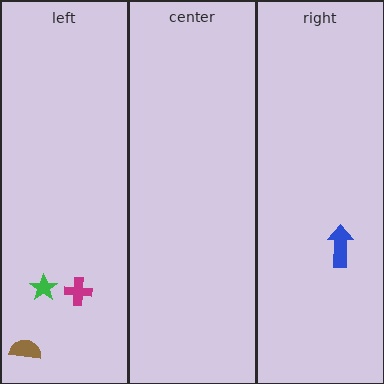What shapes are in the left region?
The brown semicircle, the green star, the magenta cross.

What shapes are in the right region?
The blue arrow.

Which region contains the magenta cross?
The left region.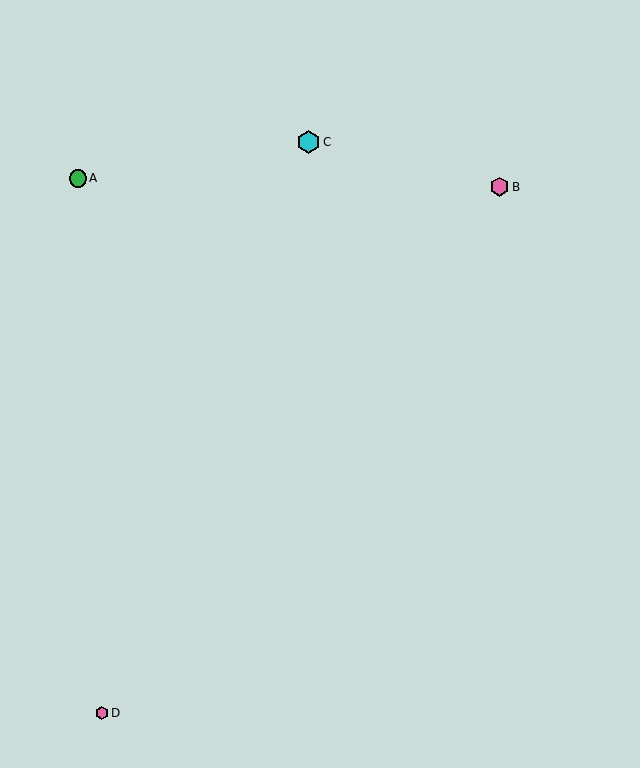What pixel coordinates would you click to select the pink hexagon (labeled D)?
Click at (102, 713) to select the pink hexagon D.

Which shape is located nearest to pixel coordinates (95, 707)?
The pink hexagon (labeled D) at (102, 713) is nearest to that location.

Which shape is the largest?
The cyan hexagon (labeled C) is the largest.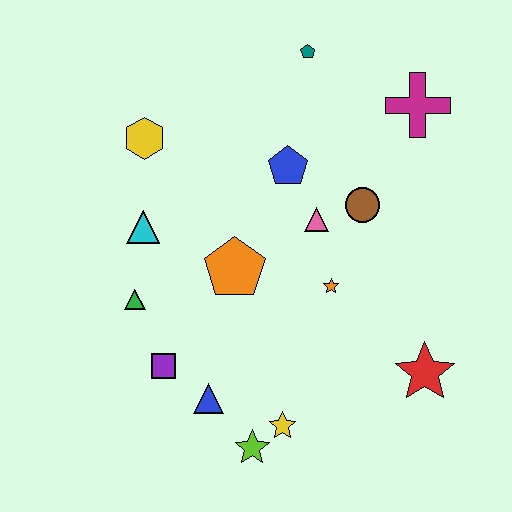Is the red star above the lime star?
Yes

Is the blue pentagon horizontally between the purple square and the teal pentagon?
Yes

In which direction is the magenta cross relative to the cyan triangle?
The magenta cross is to the right of the cyan triangle.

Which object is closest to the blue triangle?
The purple square is closest to the blue triangle.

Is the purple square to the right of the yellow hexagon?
Yes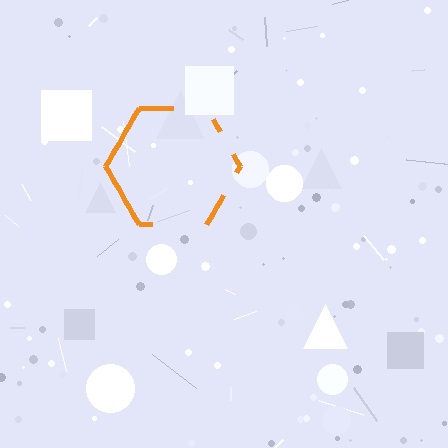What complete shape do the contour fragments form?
The contour fragments form a hexagon.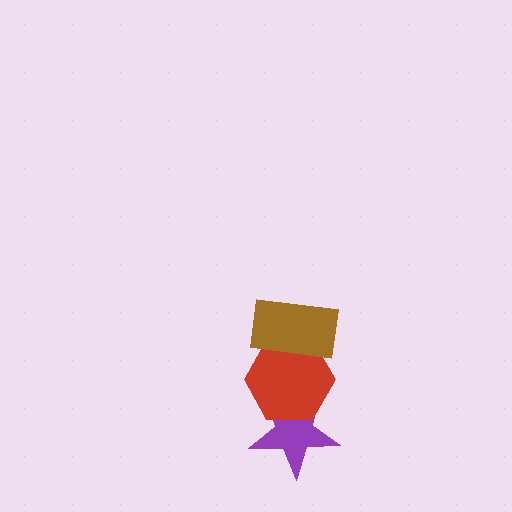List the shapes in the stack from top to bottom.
From top to bottom: the brown rectangle, the red hexagon, the purple star.